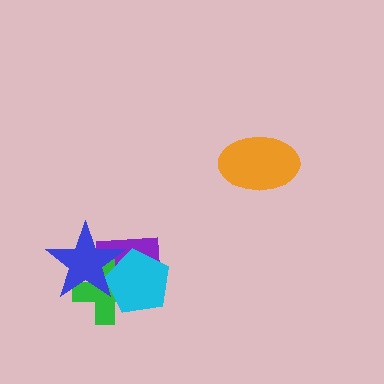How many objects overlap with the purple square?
3 objects overlap with the purple square.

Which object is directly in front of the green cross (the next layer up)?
The cyan pentagon is directly in front of the green cross.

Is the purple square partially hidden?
Yes, it is partially covered by another shape.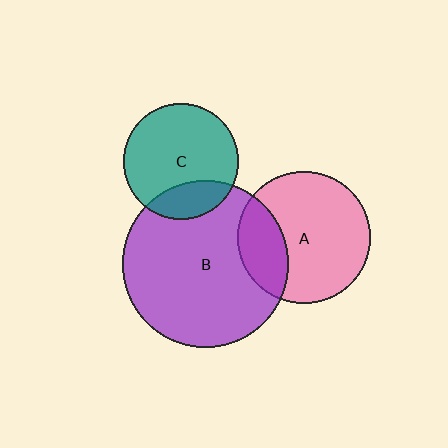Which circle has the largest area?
Circle B (purple).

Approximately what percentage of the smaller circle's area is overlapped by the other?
Approximately 25%.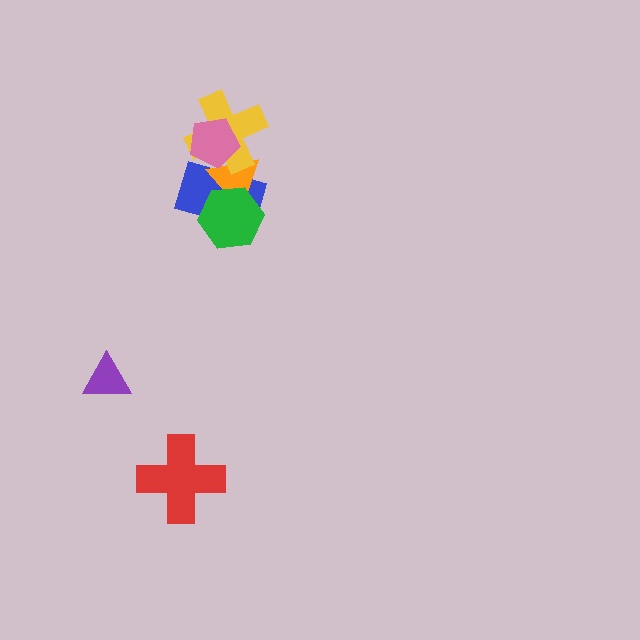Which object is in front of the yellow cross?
The pink pentagon is in front of the yellow cross.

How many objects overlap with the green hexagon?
2 objects overlap with the green hexagon.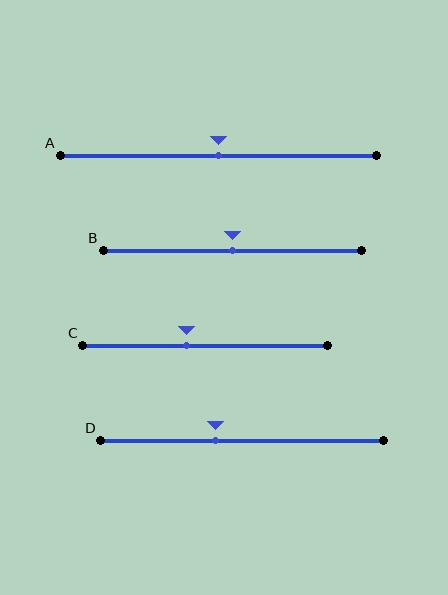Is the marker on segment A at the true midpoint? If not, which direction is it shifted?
Yes, the marker on segment A is at the true midpoint.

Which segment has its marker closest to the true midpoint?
Segment A has its marker closest to the true midpoint.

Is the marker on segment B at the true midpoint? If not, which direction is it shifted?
Yes, the marker on segment B is at the true midpoint.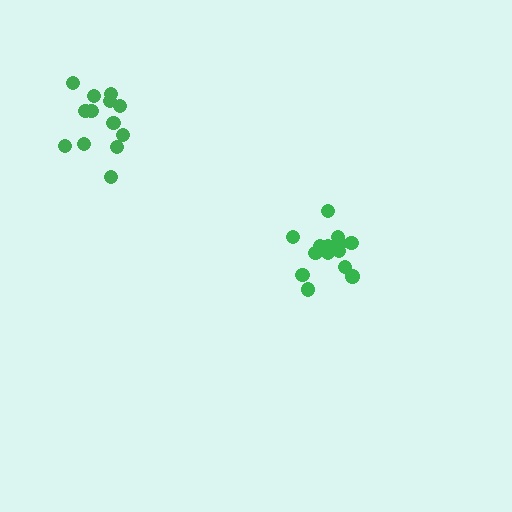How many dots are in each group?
Group 1: 15 dots, Group 2: 13 dots (28 total).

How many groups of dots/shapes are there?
There are 2 groups.